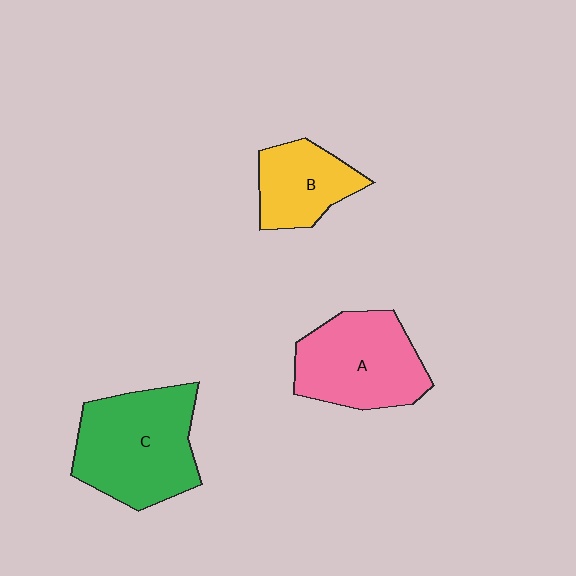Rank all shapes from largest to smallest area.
From largest to smallest: C (green), A (pink), B (yellow).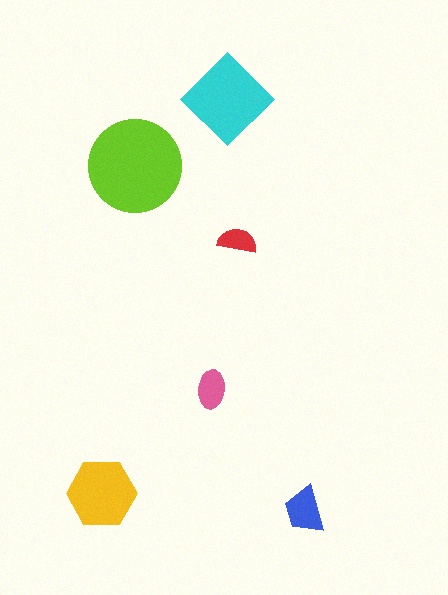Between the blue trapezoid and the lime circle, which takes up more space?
The lime circle.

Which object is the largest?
The lime circle.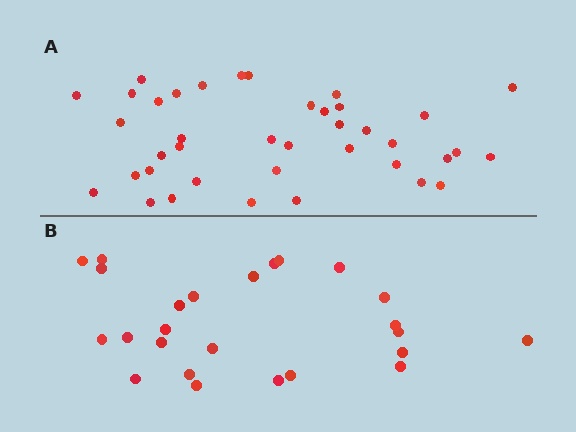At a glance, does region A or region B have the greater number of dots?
Region A (the top region) has more dots.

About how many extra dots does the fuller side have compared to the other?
Region A has approximately 15 more dots than region B.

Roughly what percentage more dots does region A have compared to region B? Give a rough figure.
About 55% more.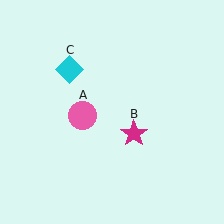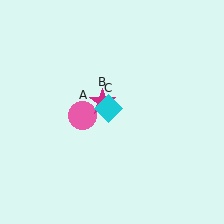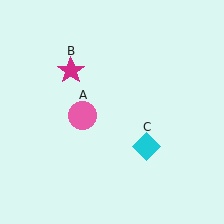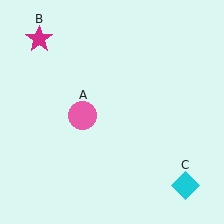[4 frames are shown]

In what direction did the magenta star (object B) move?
The magenta star (object B) moved up and to the left.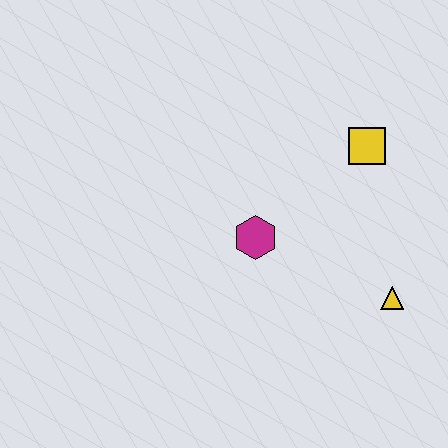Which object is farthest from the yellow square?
The yellow triangle is farthest from the yellow square.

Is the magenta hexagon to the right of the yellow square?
No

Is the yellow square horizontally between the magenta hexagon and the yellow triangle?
Yes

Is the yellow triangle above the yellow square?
No